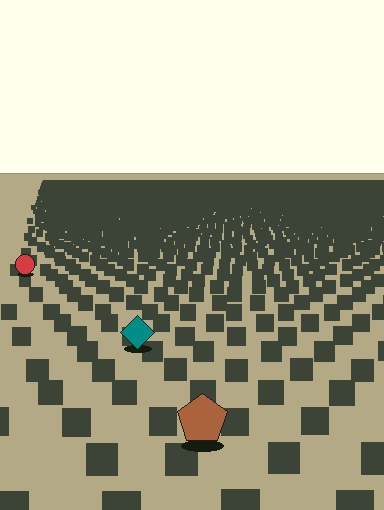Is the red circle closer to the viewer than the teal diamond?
No. The teal diamond is closer — you can tell from the texture gradient: the ground texture is coarser near it.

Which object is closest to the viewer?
The brown pentagon is closest. The texture marks near it are larger and more spread out.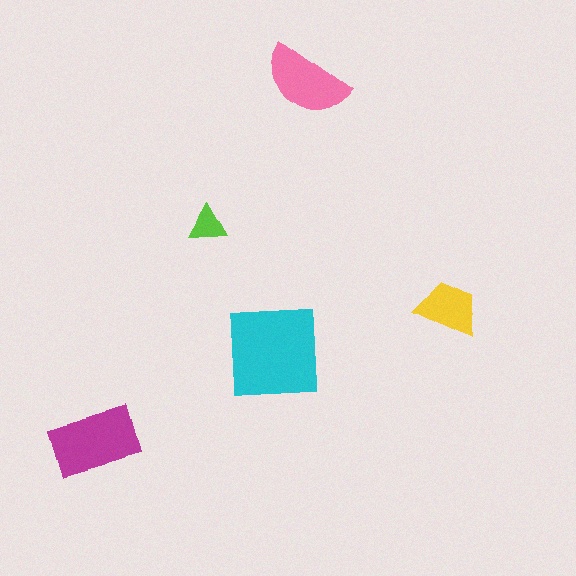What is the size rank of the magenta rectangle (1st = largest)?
2nd.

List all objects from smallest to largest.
The lime triangle, the yellow trapezoid, the pink semicircle, the magenta rectangle, the cyan square.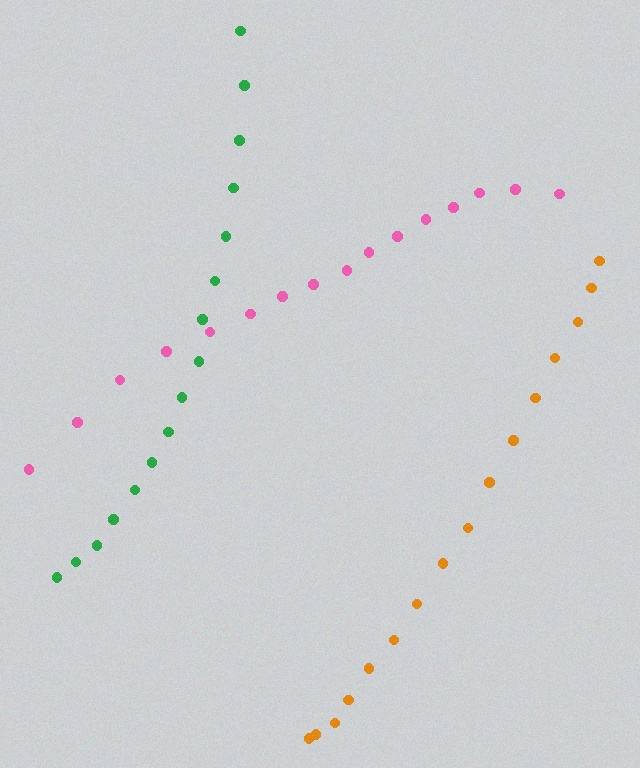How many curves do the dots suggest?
There are 3 distinct paths.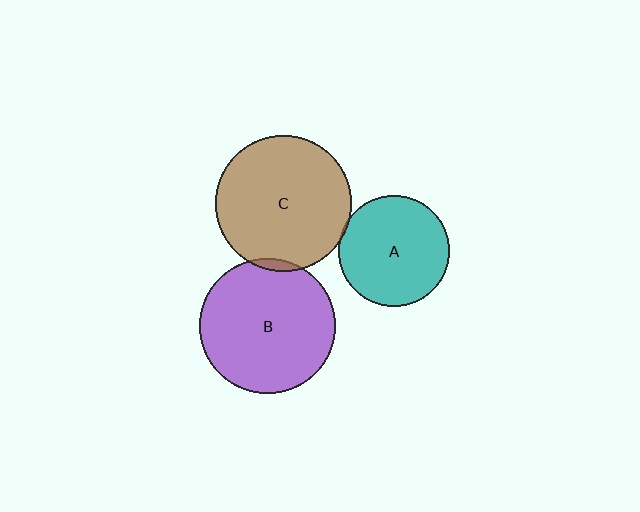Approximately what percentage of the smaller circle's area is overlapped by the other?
Approximately 5%.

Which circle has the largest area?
Circle B (purple).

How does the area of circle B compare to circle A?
Approximately 1.5 times.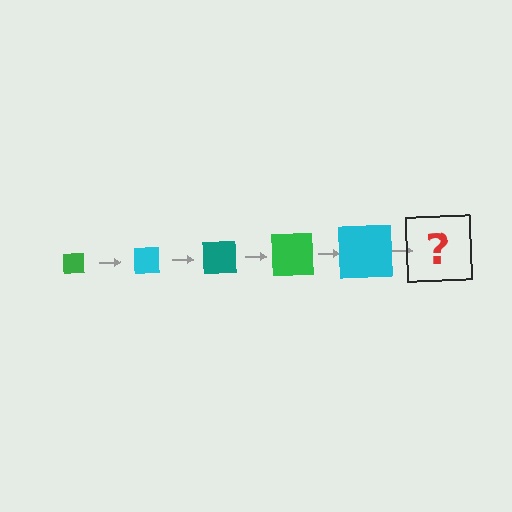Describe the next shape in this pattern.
It should be a teal square, larger than the previous one.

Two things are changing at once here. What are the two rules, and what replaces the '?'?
The two rules are that the square grows larger each step and the color cycles through green, cyan, and teal. The '?' should be a teal square, larger than the previous one.